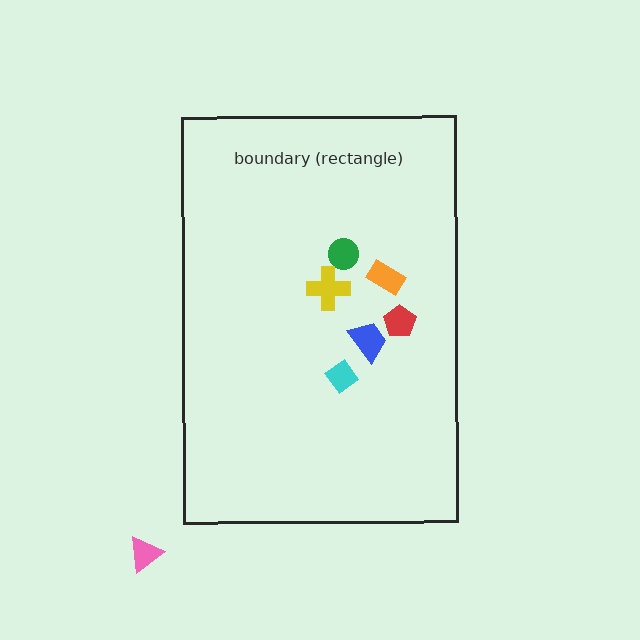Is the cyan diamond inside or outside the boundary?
Inside.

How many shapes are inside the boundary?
6 inside, 1 outside.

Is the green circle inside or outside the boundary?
Inside.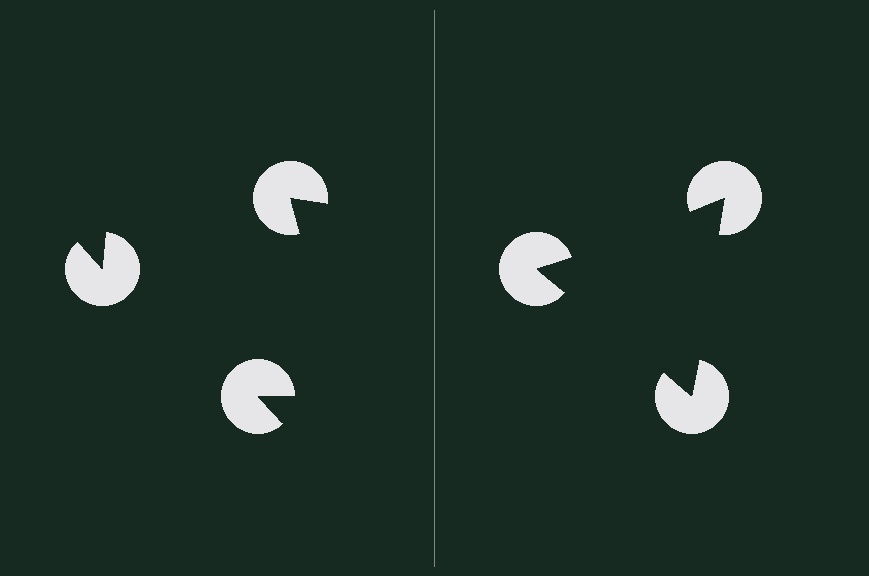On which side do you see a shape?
An illusory triangle appears on the right side. On the left side the wedge cuts are rotated, so no coherent shape forms.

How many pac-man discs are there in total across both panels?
6 — 3 on each side.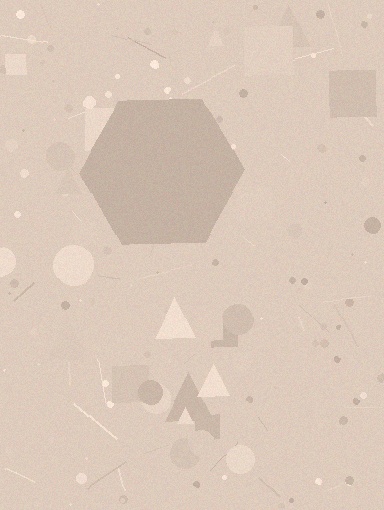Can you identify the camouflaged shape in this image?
The camouflaged shape is a hexagon.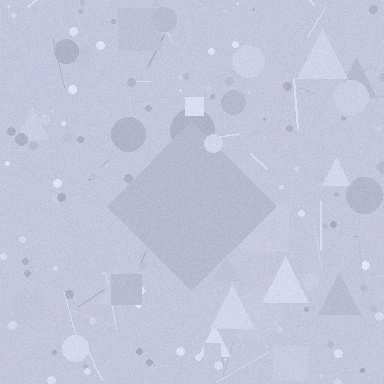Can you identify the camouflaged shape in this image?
The camouflaged shape is a diamond.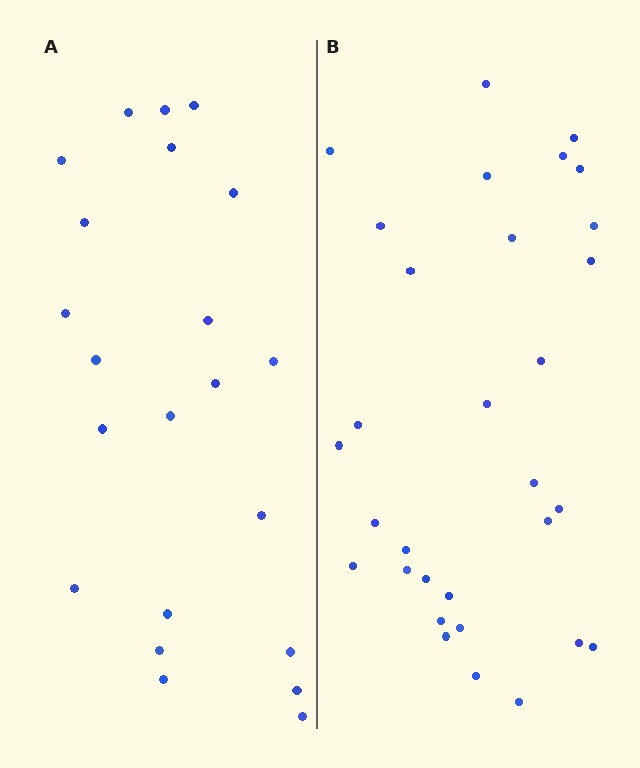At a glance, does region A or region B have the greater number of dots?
Region B (the right region) has more dots.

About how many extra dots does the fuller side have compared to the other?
Region B has roughly 8 or so more dots than region A.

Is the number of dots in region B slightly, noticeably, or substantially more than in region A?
Region B has noticeably more, but not dramatically so. The ratio is roughly 1.4 to 1.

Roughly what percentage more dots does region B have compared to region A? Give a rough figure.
About 40% more.